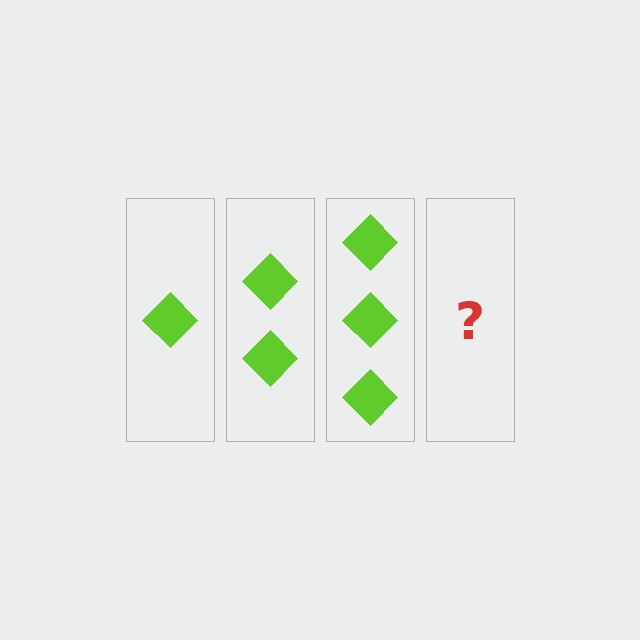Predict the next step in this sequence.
The next step is 4 diamonds.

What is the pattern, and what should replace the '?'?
The pattern is that each step adds one more diamond. The '?' should be 4 diamonds.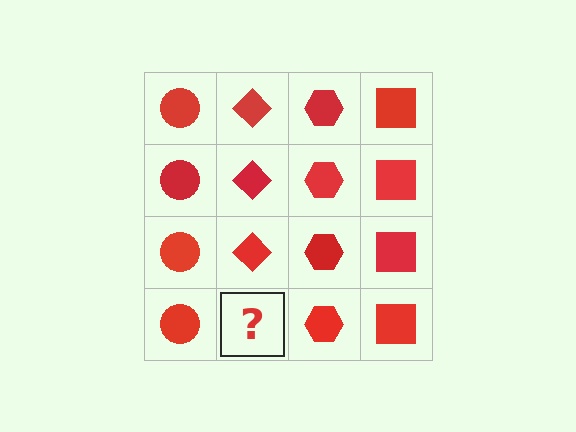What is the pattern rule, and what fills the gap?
The rule is that each column has a consistent shape. The gap should be filled with a red diamond.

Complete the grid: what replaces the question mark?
The question mark should be replaced with a red diamond.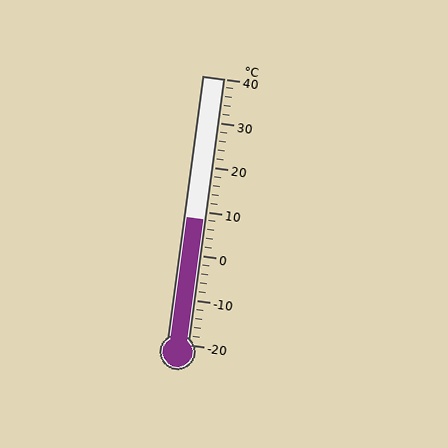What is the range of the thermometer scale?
The thermometer scale ranges from -20°C to 40°C.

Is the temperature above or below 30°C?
The temperature is below 30°C.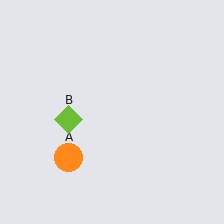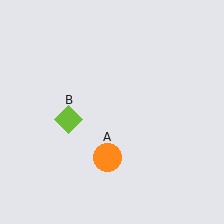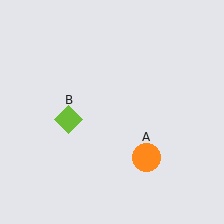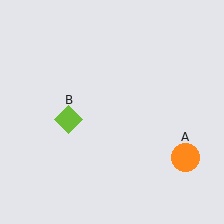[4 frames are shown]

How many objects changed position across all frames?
1 object changed position: orange circle (object A).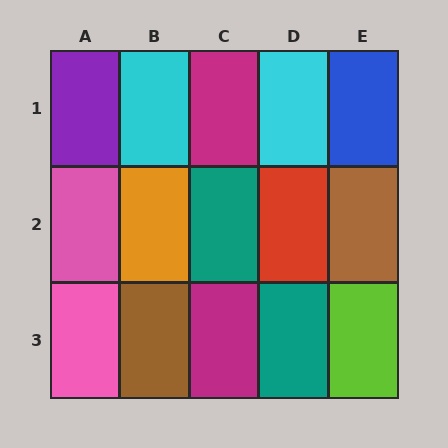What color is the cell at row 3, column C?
Magenta.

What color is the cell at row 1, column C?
Magenta.